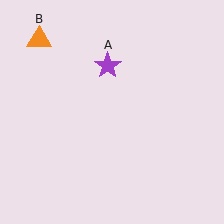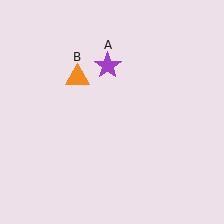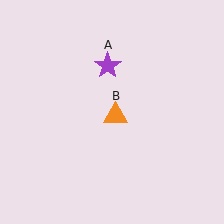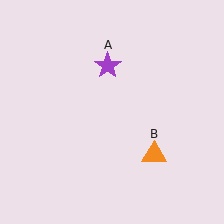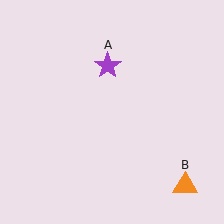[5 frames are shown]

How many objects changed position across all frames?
1 object changed position: orange triangle (object B).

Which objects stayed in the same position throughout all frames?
Purple star (object A) remained stationary.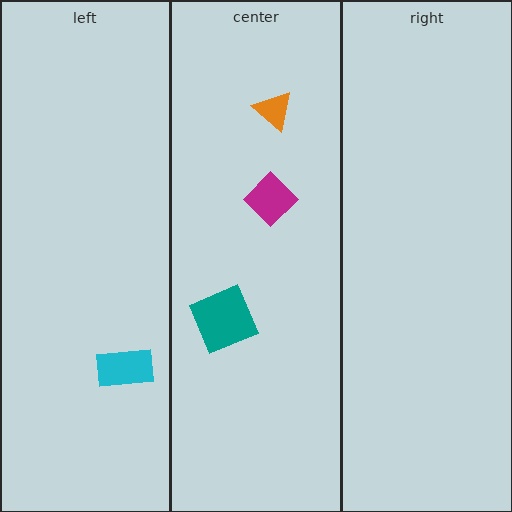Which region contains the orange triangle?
The center region.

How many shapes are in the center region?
3.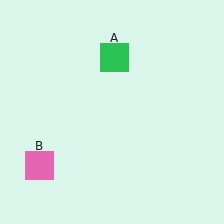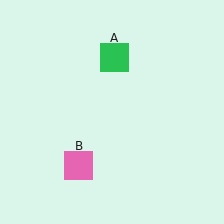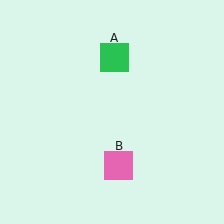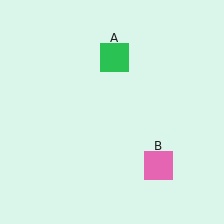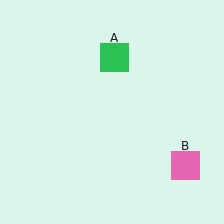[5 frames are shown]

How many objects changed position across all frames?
1 object changed position: pink square (object B).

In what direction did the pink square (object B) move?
The pink square (object B) moved right.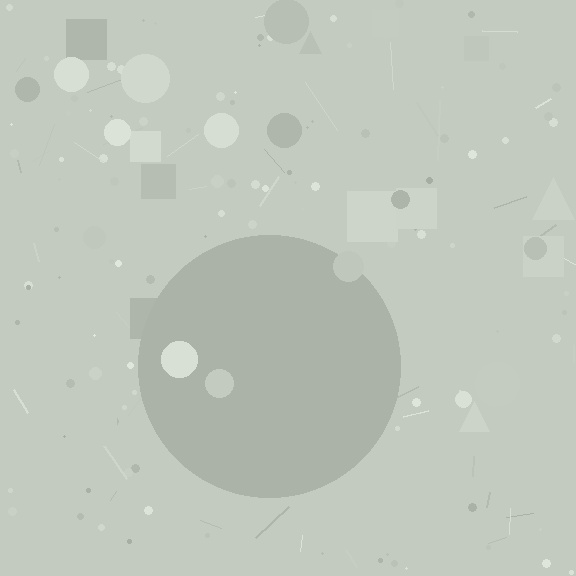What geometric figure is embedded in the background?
A circle is embedded in the background.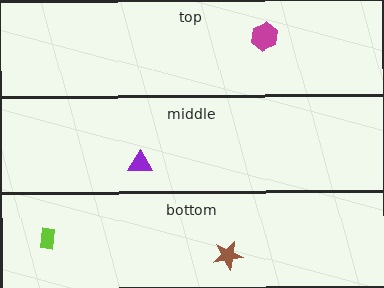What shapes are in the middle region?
The purple triangle.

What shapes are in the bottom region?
The brown star, the lime rectangle.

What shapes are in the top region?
The magenta hexagon.